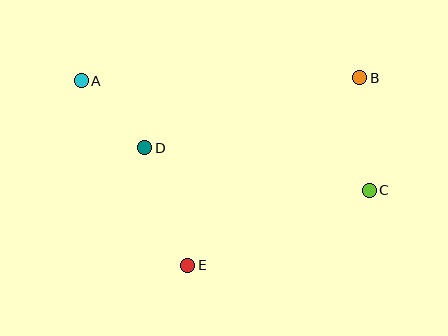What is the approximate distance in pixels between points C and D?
The distance between C and D is approximately 229 pixels.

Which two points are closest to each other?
Points A and D are closest to each other.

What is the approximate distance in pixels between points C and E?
The distance between C and E is approximately 197 pixels.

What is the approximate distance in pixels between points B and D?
The distance between B and D is approximately 226 pixels.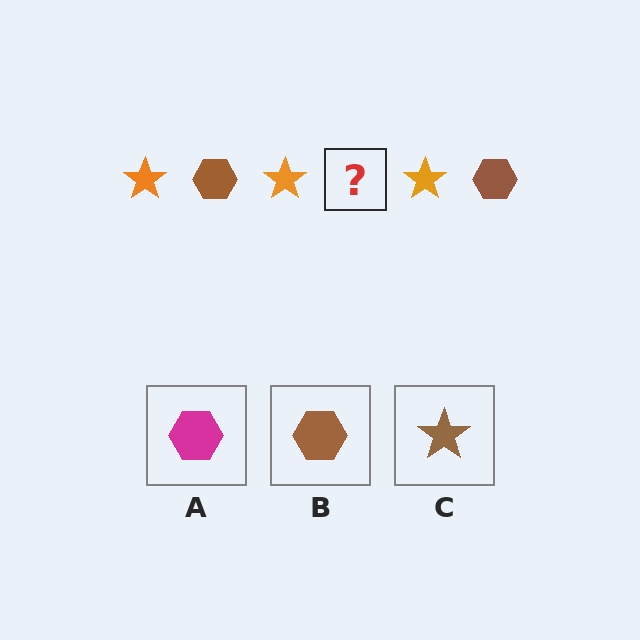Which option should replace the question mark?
Option B.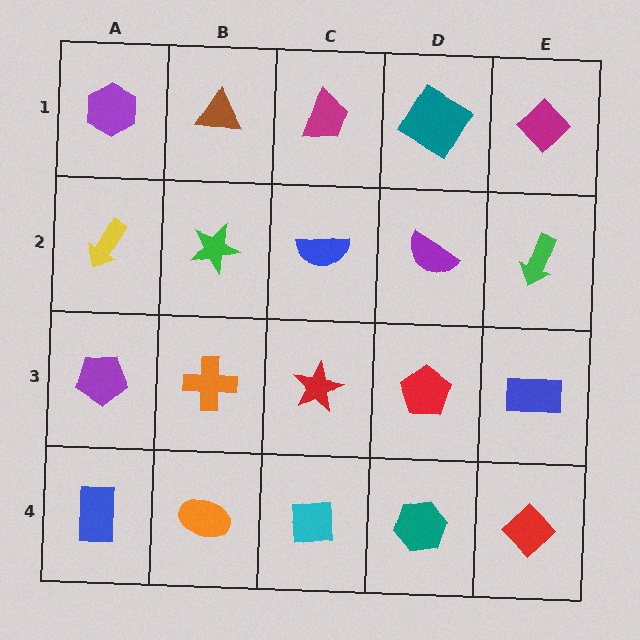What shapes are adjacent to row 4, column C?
A red star (row 3, column C), an orange ellipse (row 4, column B), a teal hexagon (row 4, column D).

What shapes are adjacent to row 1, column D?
A purple semicircle (row 2, column D), a magenta trapezoid (row 1, column C), a magenta diamond (row 1, column E).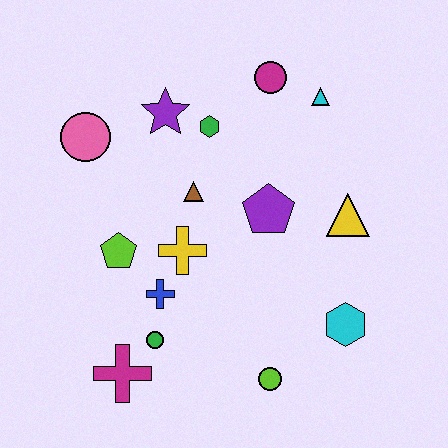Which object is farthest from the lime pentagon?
The cyan triangle is farthest from the lime pentagon.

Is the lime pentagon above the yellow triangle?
No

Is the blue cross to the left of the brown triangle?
Yes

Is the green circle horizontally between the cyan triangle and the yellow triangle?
No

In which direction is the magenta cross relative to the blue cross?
The magenta cross is below the blue cross.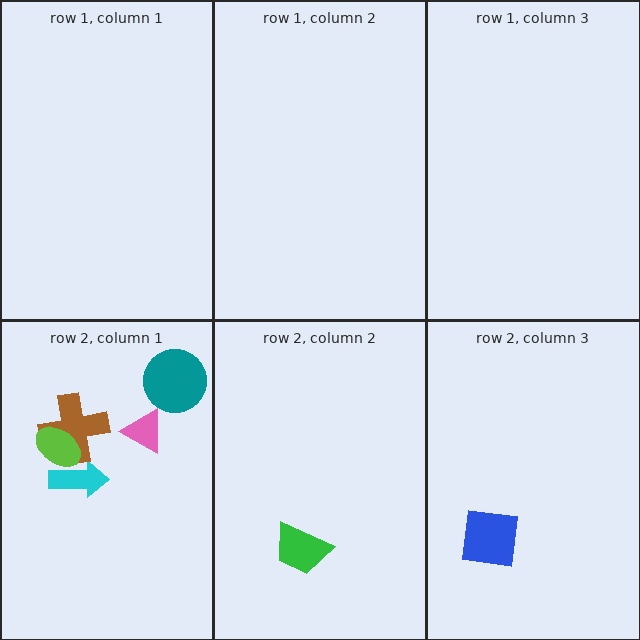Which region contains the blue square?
The row 2, column 3 region.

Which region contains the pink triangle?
The row 2, column 1 region.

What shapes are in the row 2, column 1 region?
The pink triangle, the cyan arrow, the teal circle, the brown cross, the lime ellipse.